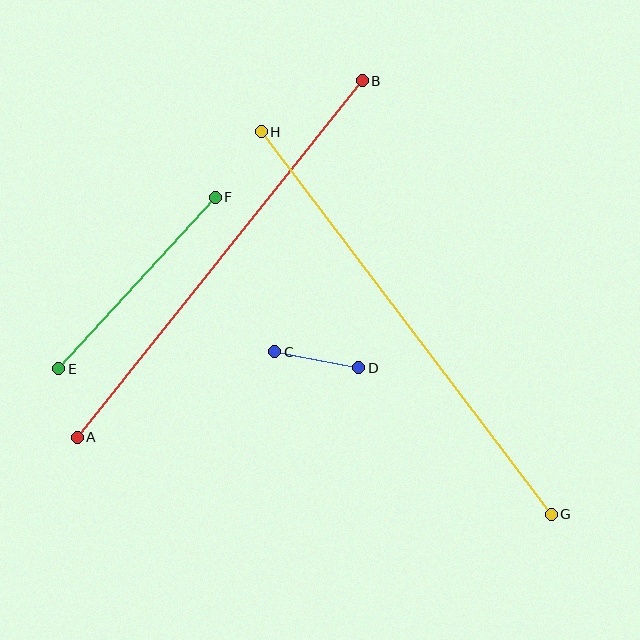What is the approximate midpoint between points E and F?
The midpoint is at approximately (137, 283) pixels.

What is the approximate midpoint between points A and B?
The midpoint is at approximately (220, 259) pixels.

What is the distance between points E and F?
The distance is approximately 232 pixels.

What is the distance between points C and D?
The distance is approximately 85 pixels.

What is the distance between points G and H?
The distance is approximately 480 pixels.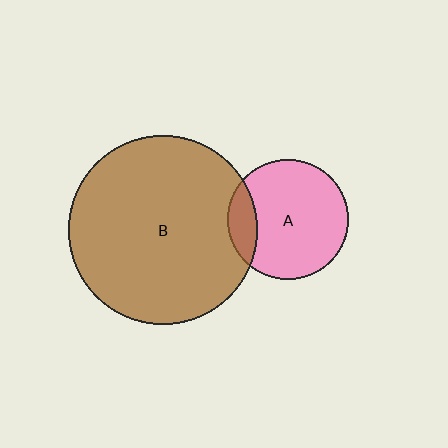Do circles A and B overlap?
Yes.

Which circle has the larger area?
Circle B (brown).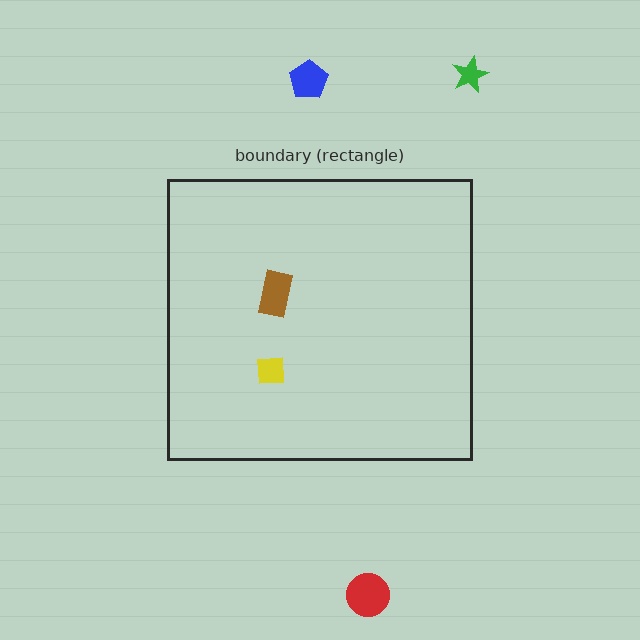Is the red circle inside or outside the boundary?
Outside.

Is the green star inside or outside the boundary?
Outside.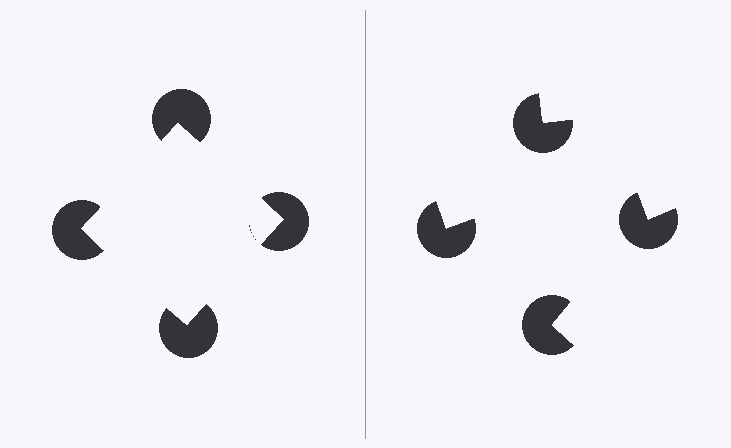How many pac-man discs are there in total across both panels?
8 — 4 on each side.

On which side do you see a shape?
An illusory square appears on the left side. On the right side the wedge cuts are rotated, so no coherent shape forms.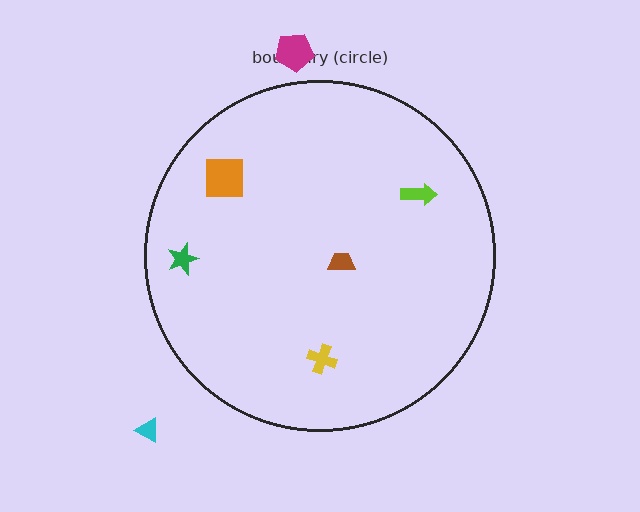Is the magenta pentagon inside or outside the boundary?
Outside.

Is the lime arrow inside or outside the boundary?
Inside.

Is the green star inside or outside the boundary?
Inside.